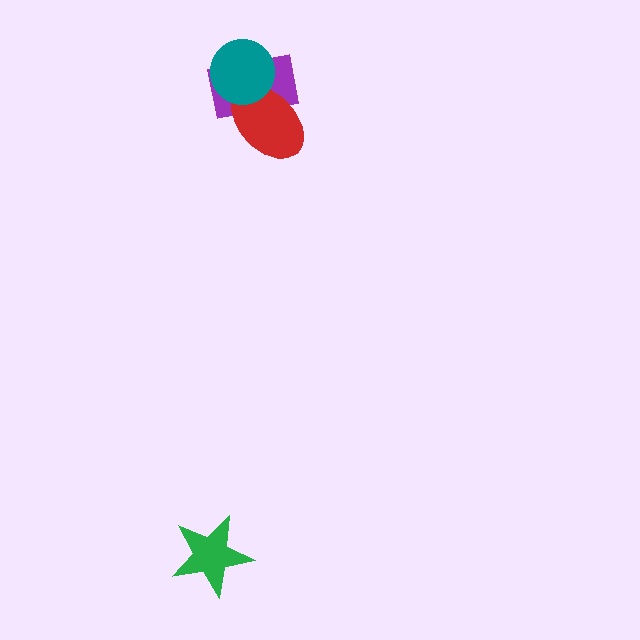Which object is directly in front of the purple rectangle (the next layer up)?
The red ellipse is directly in front of the purple rectangle.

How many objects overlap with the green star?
0 objects overlap with the green star.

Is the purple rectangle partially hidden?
Yes, it is partially covered by another shape.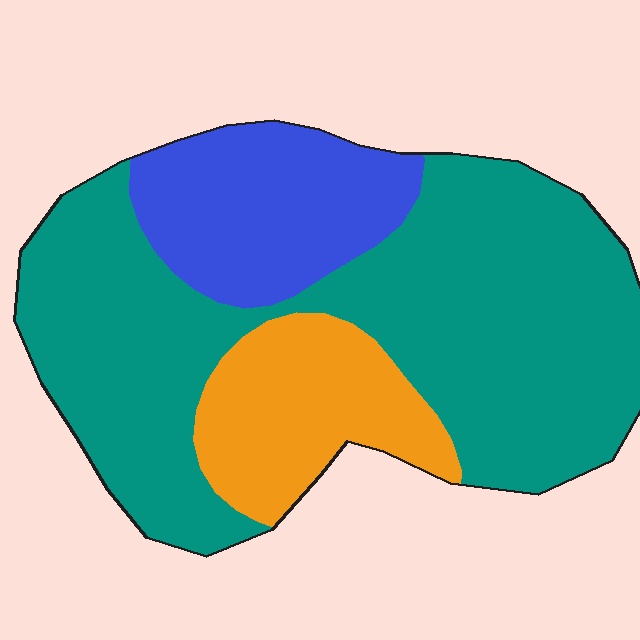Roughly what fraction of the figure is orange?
Orange takes up between a sixth and a third of the figure.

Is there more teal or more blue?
Teal.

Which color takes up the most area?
Teal, at roughly 65%.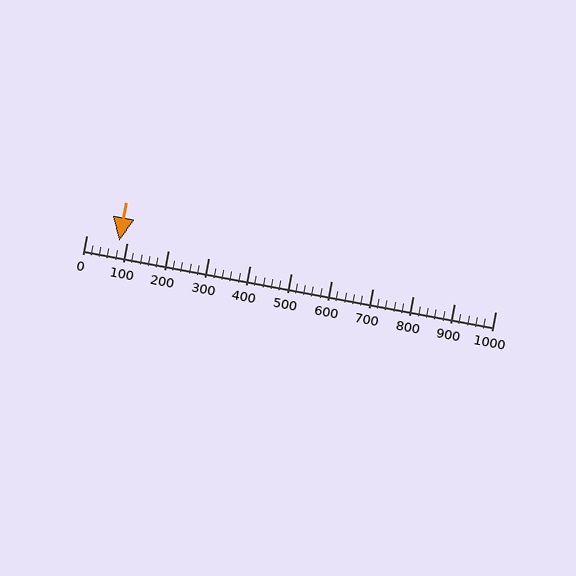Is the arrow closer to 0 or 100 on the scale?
The arrow is closer to 100.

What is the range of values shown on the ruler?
The ruler shows values from 0 to 1000.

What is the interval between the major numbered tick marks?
The major tick marks are spaced 100 units apart.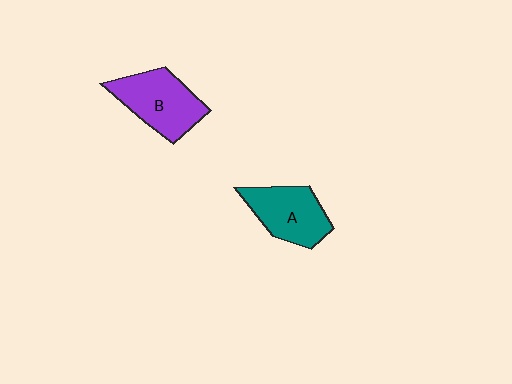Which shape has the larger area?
Shape B (purple).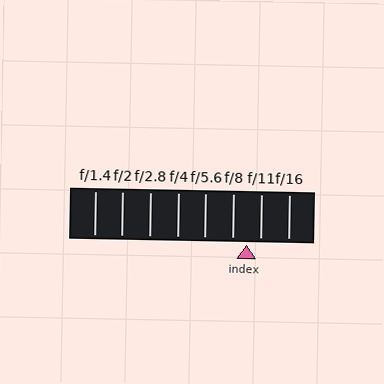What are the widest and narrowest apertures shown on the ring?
The widest aperture shown is f/1.4 and the narrowest is f/16.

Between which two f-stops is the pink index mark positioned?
The index mark is between f/8 and f/11.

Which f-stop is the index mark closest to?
The index mark is closest to f/11.